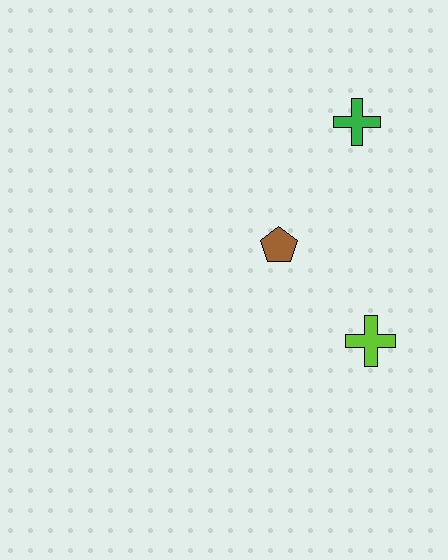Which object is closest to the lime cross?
The brown pentagon is closest to the lime cross.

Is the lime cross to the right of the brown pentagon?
Yes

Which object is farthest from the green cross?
The lime cross is farthest from the green cross.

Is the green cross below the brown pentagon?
No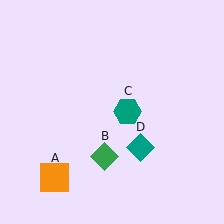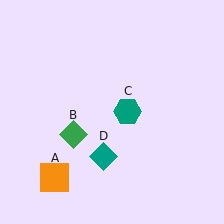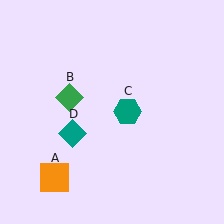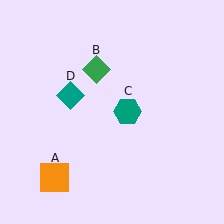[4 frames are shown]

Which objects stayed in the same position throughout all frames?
Orange square (object A) and teal hexagon (object C) remained stationary.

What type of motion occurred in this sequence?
The green diamond (object B), teal diamond (object D) rotated clockwise around the center of the scene.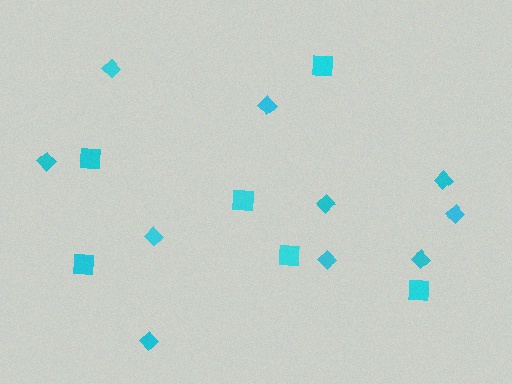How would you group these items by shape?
There are 2 groups: one group of squares (6) and one group of diamonds (10).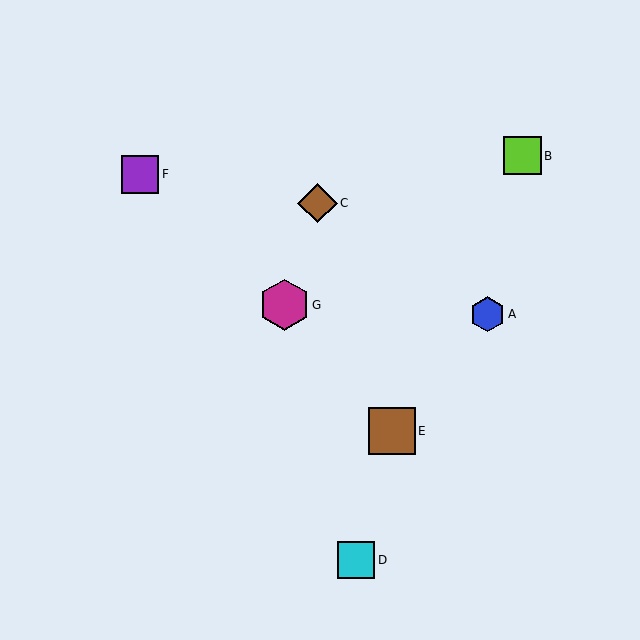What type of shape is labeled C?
Shape C is a brown diamond.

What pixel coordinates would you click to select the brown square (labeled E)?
Click at (392, 431) to select the brown square E.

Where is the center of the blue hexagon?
The center of the blue hexagon is at (488, 314).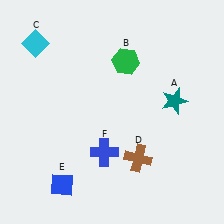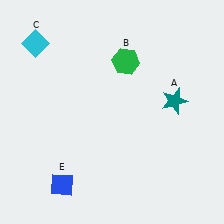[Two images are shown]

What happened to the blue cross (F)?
The blue cross (F) was removed in Image 2. It was in the bottom-left area of Image 1.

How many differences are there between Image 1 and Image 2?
There are 2 differences between the two images.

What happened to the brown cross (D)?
The brown cross (D) was removed in Image 2. It was in the bottom-right area of Image 1.